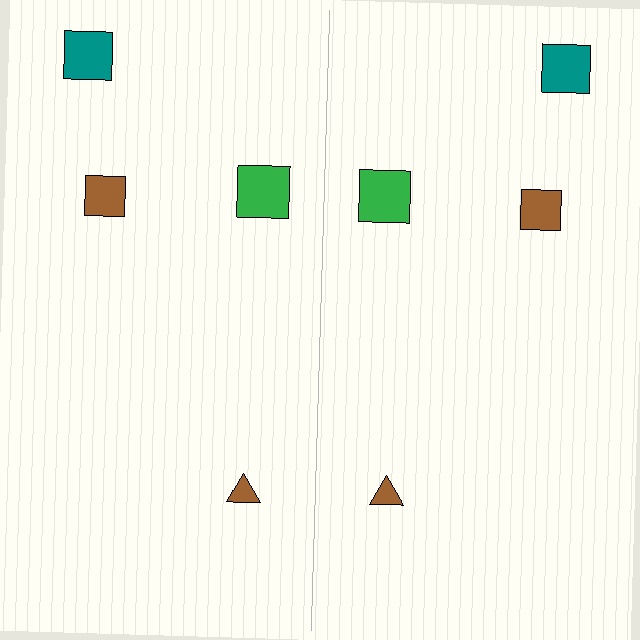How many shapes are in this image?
There are 8 shapes in this image.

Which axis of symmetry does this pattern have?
The pattern has a vertical axis of symmetry running through the center of the image.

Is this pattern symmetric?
Yes, this pattern has bilateral (reflection) symmetry.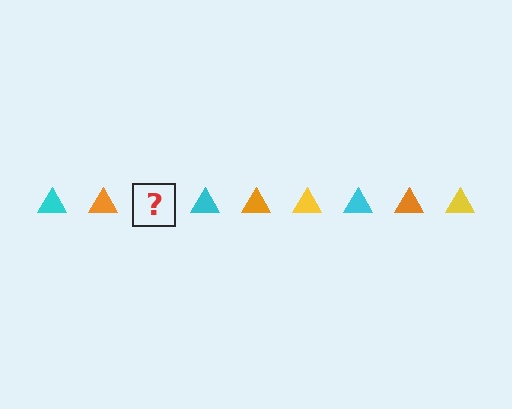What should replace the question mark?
The question mark should be replaced with a yellow triangle.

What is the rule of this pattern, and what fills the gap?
The rule is that the pattern cycles through cyan, orange, yellow triangles. The gap should be filled with a yellow triangle.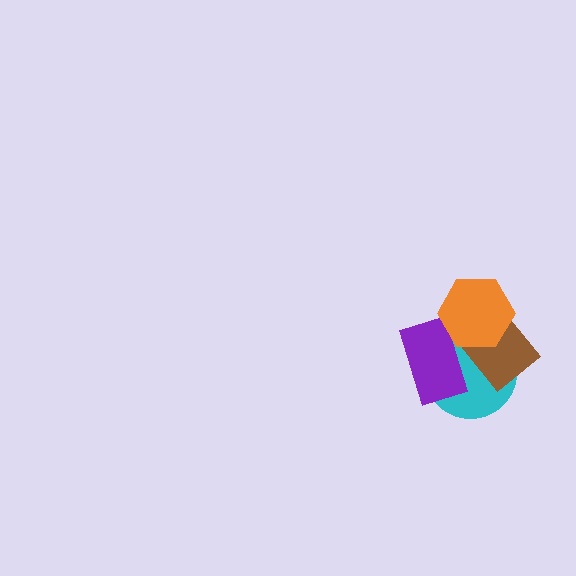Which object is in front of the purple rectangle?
The orange hexagon is in front of the purple rectangle.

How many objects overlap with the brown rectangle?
3 objects overlap with the brown rectangle.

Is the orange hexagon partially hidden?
No, no other shape covers it.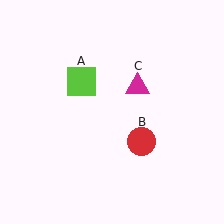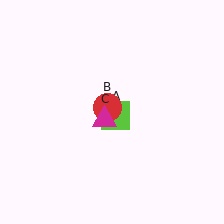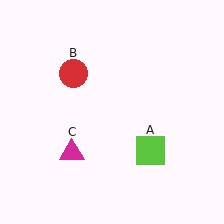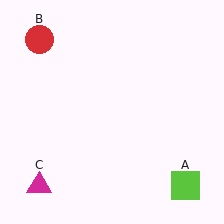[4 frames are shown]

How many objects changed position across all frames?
3 objects changed position: lime square (object A), red circle (object B), magenta triangle (object C).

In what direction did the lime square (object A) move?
The lime square (object A) moved down and to the right.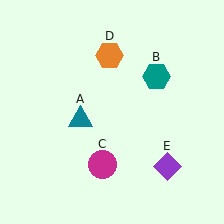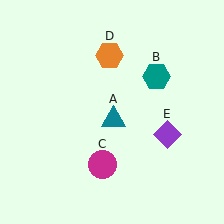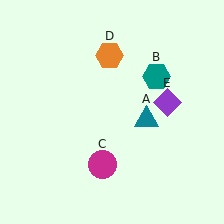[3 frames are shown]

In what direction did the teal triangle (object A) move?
The teal triangle (object A) moved right.